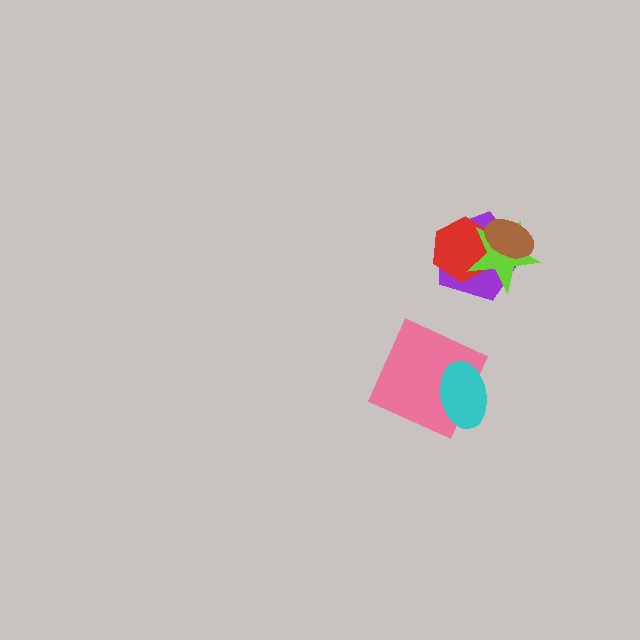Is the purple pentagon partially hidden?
Yes, it is partially covered by another shape.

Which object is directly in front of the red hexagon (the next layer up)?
The lime star is directly in front of the red hexagon.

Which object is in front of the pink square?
The cyan ellipse is in front of the pink square.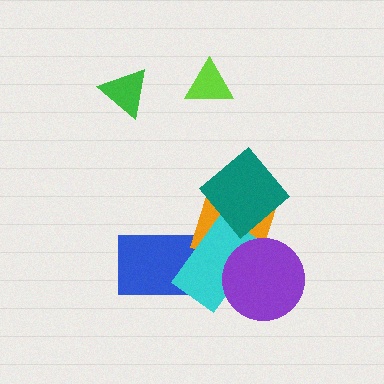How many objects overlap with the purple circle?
2 objects overlap with the purple circle.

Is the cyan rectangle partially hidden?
Yes, it is partially covered by another shape.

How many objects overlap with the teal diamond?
1 object overlaps with the teal diamond.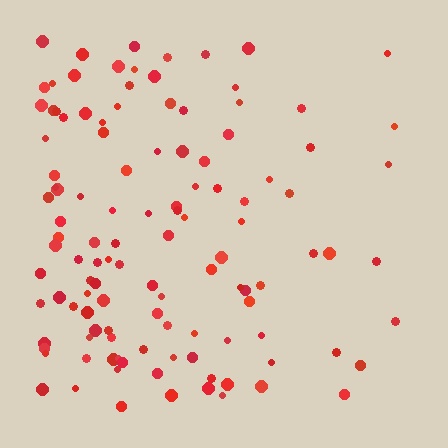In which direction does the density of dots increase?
From right to left, with the left side densest.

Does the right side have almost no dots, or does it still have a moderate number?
Still a moderate number, just noticeably fewer than the left.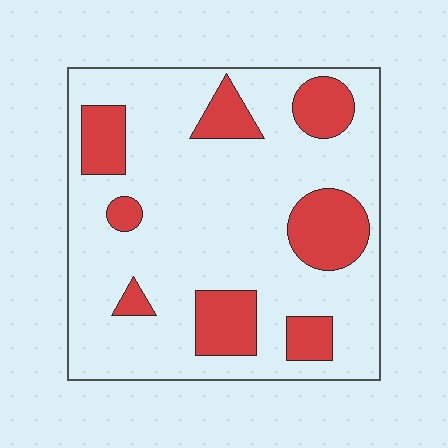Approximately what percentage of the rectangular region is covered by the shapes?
Approximately 25%.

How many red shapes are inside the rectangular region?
8.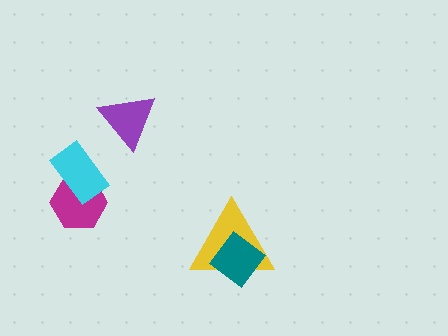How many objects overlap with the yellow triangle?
1 object overlaps with the yellow triangle.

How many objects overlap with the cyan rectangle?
1 object overlaps with the cyan rectangle.